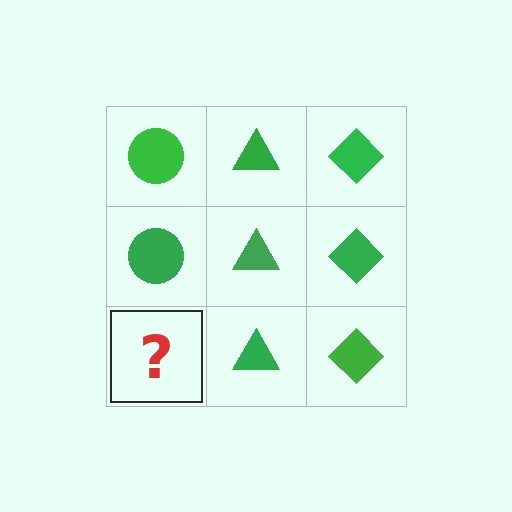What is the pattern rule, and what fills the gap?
The rule is that each column has a consistent shape. The gap should be filled with a green circle.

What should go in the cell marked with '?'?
The missing cell should contain a green circle.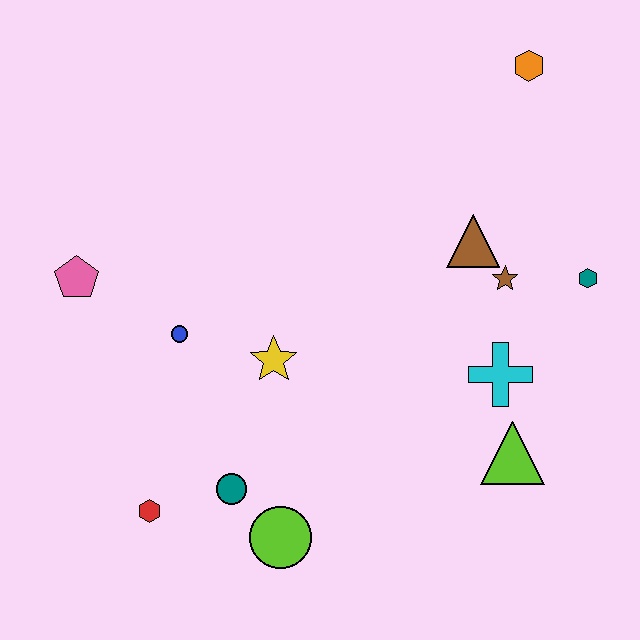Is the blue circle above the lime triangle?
Yes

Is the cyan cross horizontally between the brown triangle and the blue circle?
No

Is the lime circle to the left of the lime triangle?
Yes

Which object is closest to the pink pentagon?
The blue circle is closest to the pink pentagon.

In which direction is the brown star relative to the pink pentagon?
The brown star is to the right of the pink pentagon.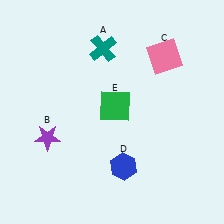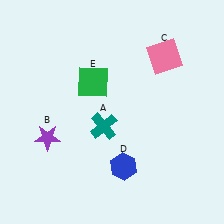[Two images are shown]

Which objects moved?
The objects that moved are: the teal cross (A), the green square (E).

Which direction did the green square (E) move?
The green square (E) moved up.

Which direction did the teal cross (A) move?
The teal cross (A) moved down.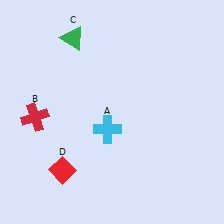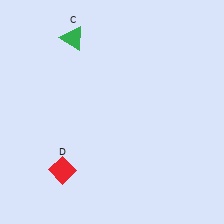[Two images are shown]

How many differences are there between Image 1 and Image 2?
There are 2 differences between the two images.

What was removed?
The cyan cross (A), the red cross (B) were removed in Image 2.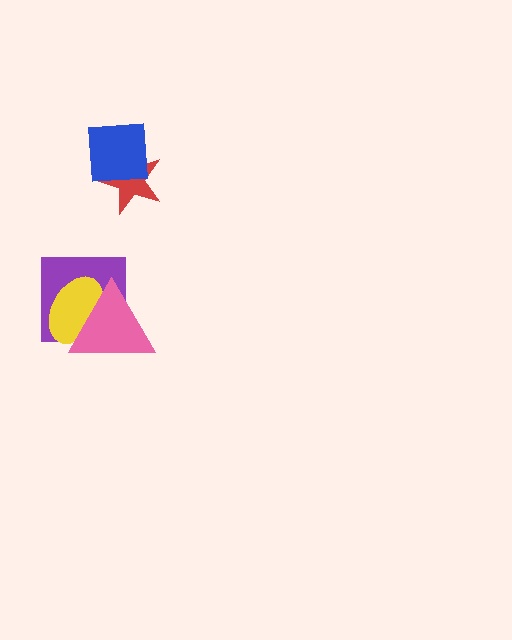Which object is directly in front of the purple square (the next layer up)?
The yellow ellipse is directly in front of the purple square.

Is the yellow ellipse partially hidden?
Yes, it is partially covered by another shape.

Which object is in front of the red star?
The blue square is in front of the red star.